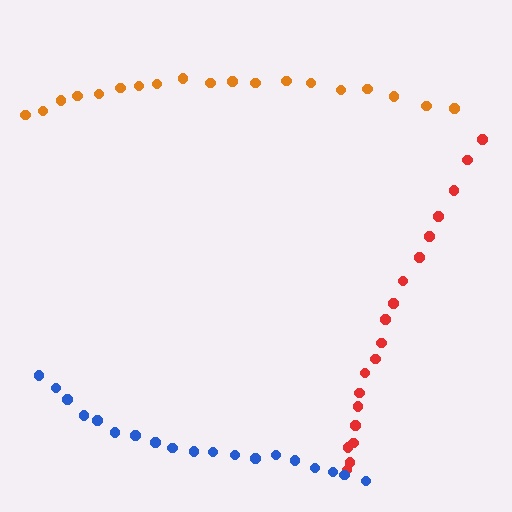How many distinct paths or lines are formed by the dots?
There are 3 distinct paths.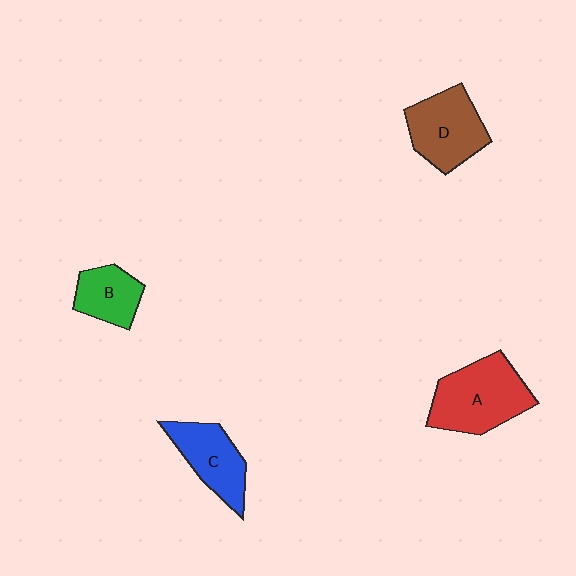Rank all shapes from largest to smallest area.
From largest to smallest: A (red), D (brown), C (blue), B (green).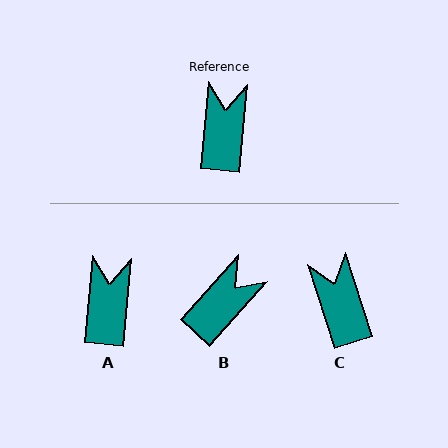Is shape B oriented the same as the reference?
No, it is off by about 36 degrees.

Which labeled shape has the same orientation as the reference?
A.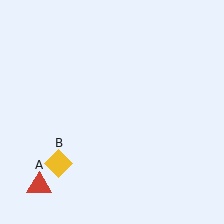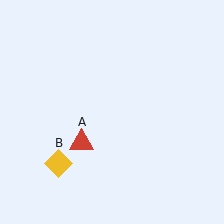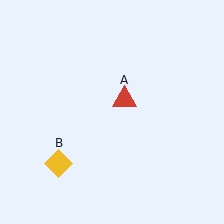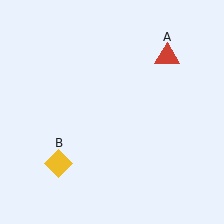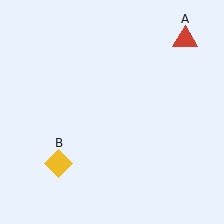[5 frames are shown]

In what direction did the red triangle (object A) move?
The red triangle (object A) moved up and to the right.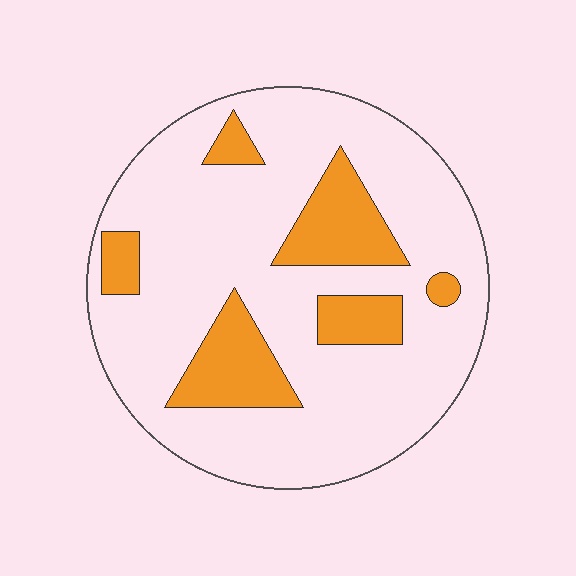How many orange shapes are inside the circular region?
6.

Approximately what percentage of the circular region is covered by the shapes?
Approximately 20%.